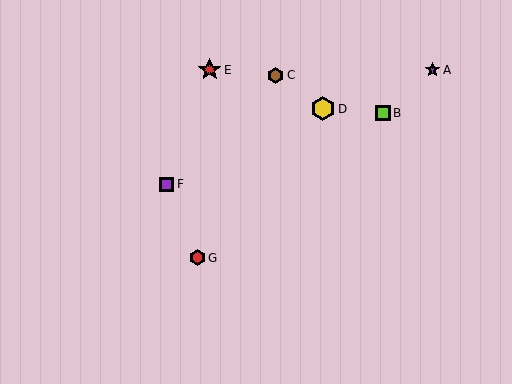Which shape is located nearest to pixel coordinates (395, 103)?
The lime square (labeled B) at (383, 113) is nearest to that location.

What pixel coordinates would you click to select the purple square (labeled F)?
Click at (166, 184) to select the purple square F.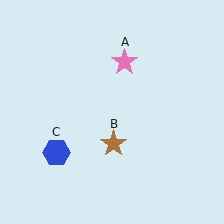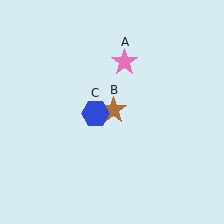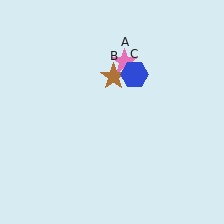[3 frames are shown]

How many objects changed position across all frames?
2 objects changed position: brown star (object B), blue hexagon (object C).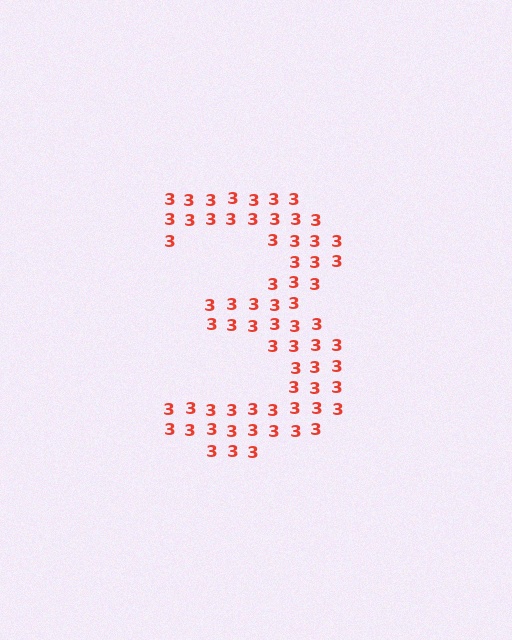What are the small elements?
The small elements are digit 3's.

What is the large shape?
The large shape is the digit 3.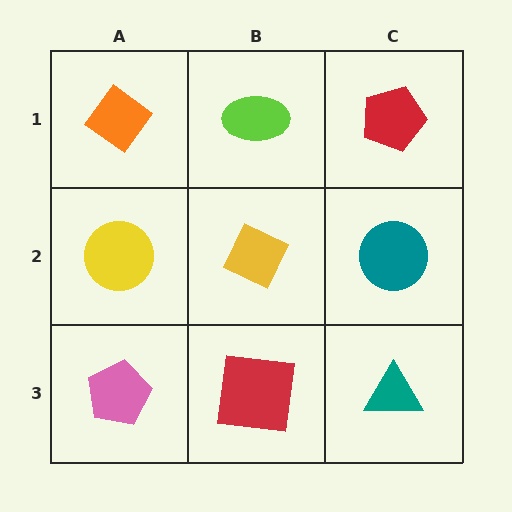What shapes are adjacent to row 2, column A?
An orange diamond (row 1, column A), a pink pentagon (row 3, column A), a yellow diamond (row 2, column B).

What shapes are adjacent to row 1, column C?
A teal circle (row 2, column C), a lime ellipse (row 1, column B).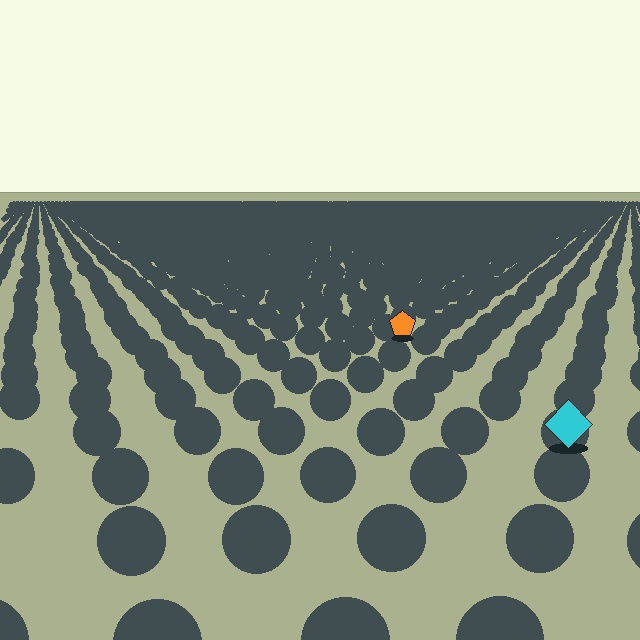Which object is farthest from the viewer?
The orange pentagon is farthest from the viewer. It appears smaller and the ground texture around it is denser.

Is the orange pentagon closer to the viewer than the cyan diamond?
No. The cyan diamond is closer — you can tell from the texture gradient: the ground texture is coarser near it.